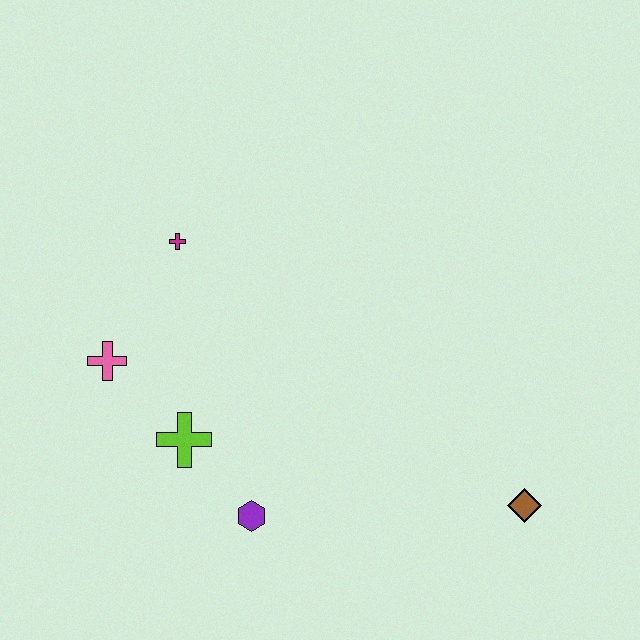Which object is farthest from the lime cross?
The brown diamond is farthest from the lime cross.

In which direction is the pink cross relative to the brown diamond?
The pink cross is to the left of the brown diamond.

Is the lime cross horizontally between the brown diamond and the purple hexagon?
No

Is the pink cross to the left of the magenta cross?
Yes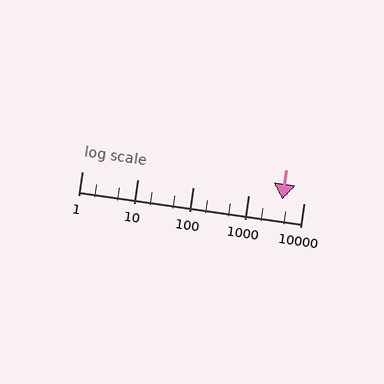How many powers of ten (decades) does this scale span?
The scale spans 4 decades, from 1 to 10000.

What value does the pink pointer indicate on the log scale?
The pointer indicates approximately 4100.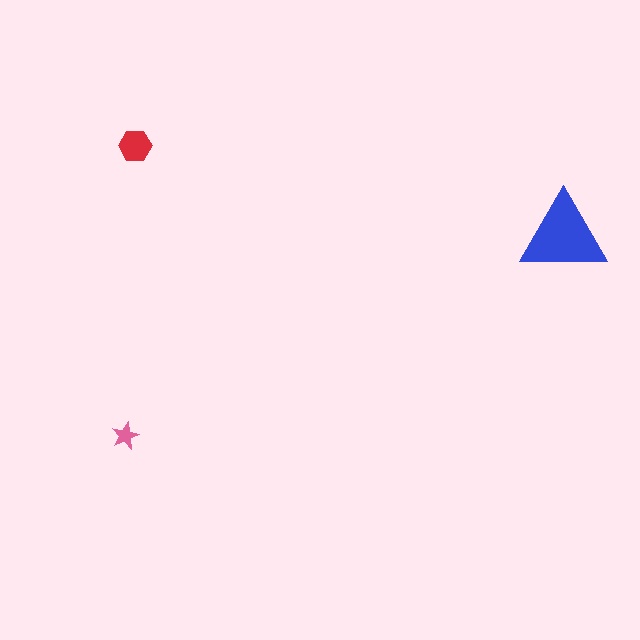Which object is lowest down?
The pink star is bottommost.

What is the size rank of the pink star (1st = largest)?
3rd.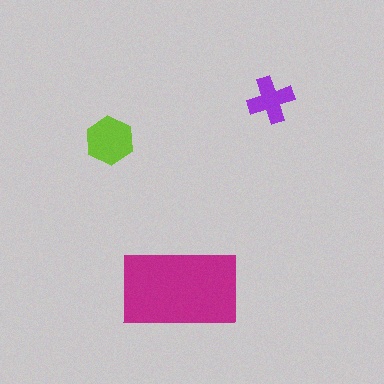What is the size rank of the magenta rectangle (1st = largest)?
1st.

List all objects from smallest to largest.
The purple cross, the lime hexagon, the magenta rectangle.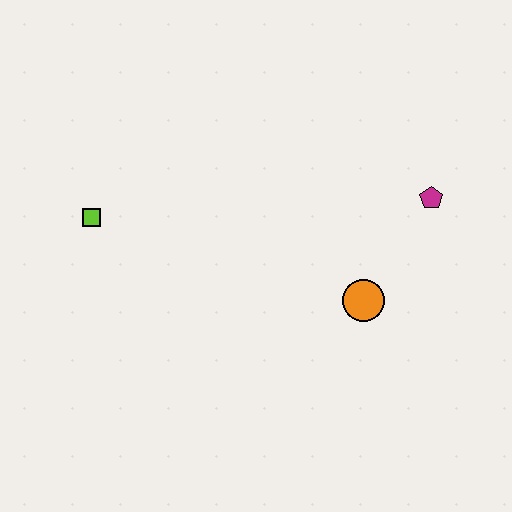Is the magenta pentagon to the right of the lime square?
Yes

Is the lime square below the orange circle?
No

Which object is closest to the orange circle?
The magenta pentagon is closest to the orange circle.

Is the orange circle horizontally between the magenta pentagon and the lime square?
Yes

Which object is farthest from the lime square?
The magenta pentagon is farthest from the lime square.